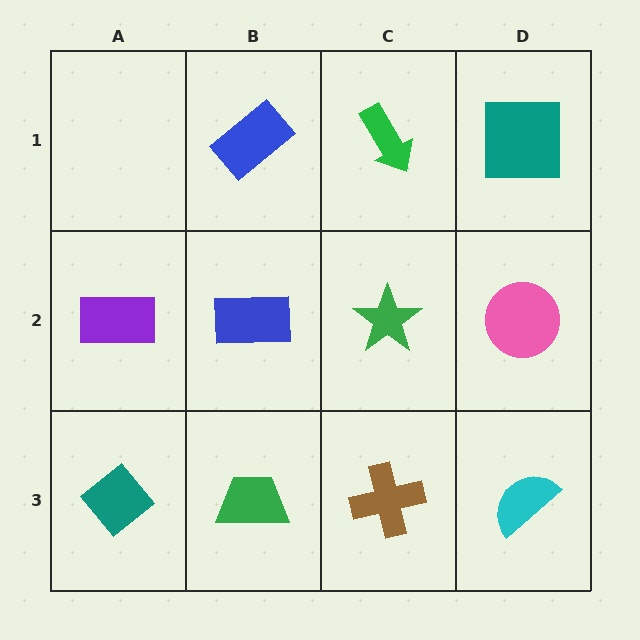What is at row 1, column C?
A green arrow.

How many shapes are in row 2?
4 shapes.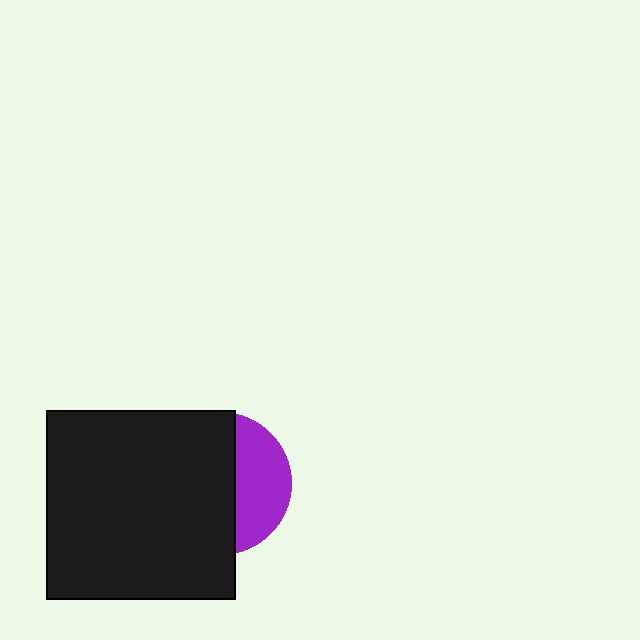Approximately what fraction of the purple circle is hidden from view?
Roughly 63% of the purple circle is hidden behind the black square.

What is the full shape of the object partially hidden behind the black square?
The partially hidden object is a purple circle.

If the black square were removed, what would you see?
You would see the complete purple circle.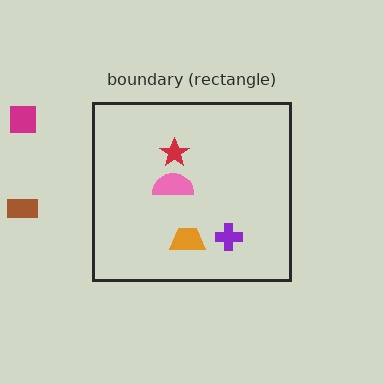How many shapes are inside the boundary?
4 inside, 2 outside.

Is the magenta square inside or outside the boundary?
Outside.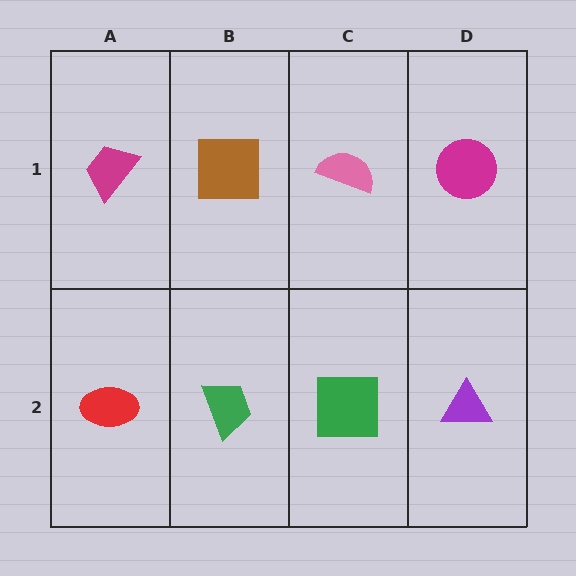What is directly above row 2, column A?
A magenta trapezoid.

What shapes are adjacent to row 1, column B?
A green trapezoid (row 2, column B), a magenta trapezoid (row 1, column A), a pink semicircle (row 1, column C).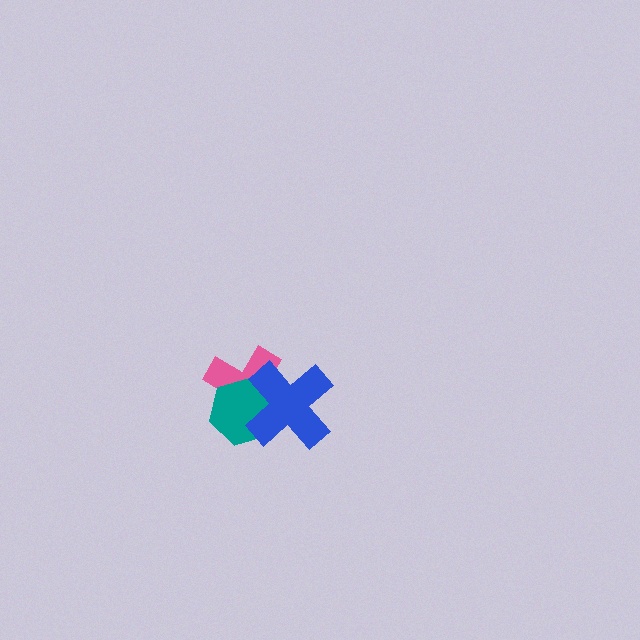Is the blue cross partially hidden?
No, no other shape covers it.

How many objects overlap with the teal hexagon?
2 objects overlap with the teal hexagon.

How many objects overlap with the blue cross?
2 objects overlap with the blue cross.